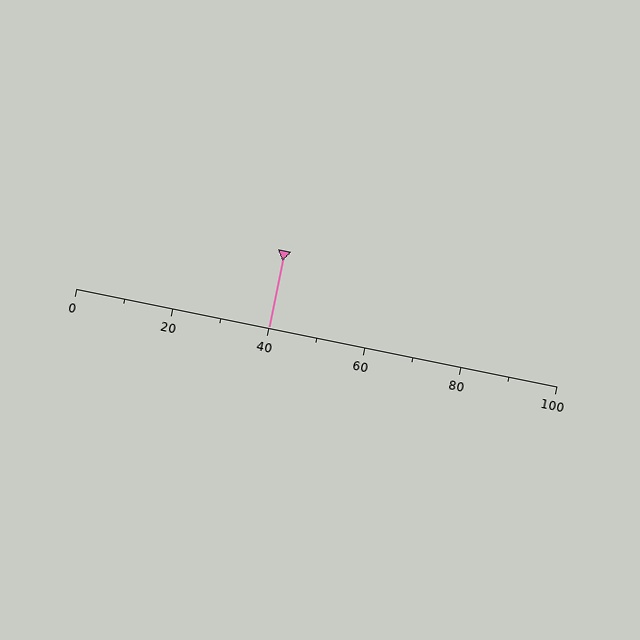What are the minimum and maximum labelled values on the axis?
The axis runs from 0 to 100.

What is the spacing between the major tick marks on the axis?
The major ticks are spaced 20 apart.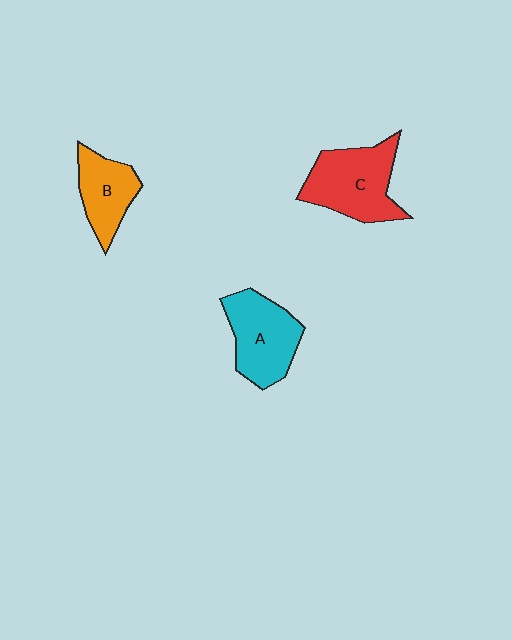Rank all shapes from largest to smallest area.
From largest to smallest: C (red), A (cyan), B (orange).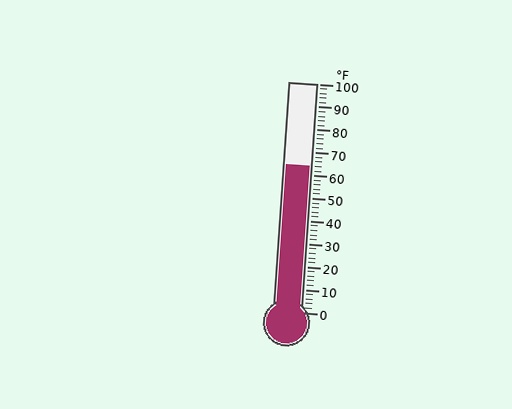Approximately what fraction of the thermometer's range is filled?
The thermometer is filled to approximately 65% of its range.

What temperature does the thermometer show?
The thermometer shows approximately 64°F.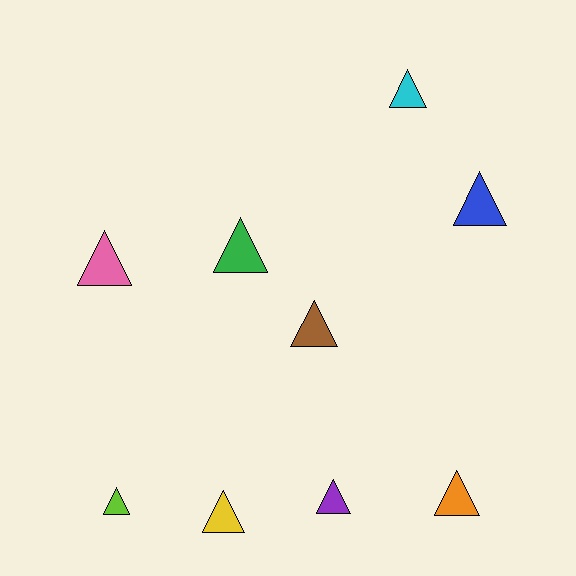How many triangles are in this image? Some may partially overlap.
There are 9 triangles.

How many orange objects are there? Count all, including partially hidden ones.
There is 1 orange object.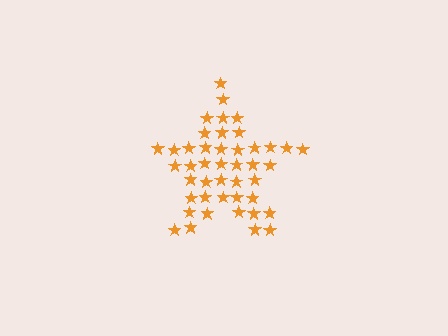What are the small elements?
The small elements are stars.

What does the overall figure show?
The overall figure shows a star.